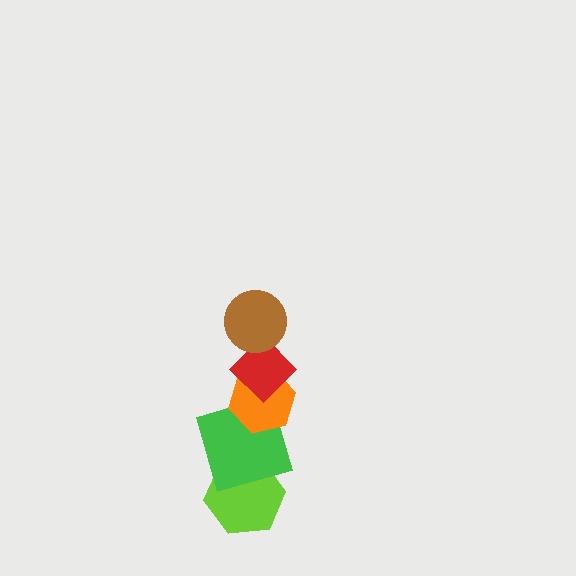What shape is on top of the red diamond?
The brown circle is on top of the red diamond.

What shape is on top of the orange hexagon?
The red diamond is on top of the orange hexagon.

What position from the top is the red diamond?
The red diamond is 2nd from the top.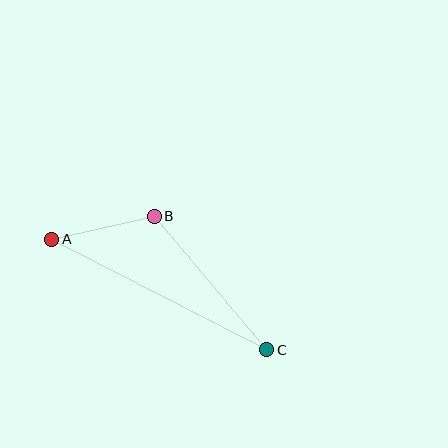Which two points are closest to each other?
Points A and B are closest to each other.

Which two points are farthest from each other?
Points A and C are farthest from each other.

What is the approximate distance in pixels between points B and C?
The distance between B and C is approximately 174 pixels.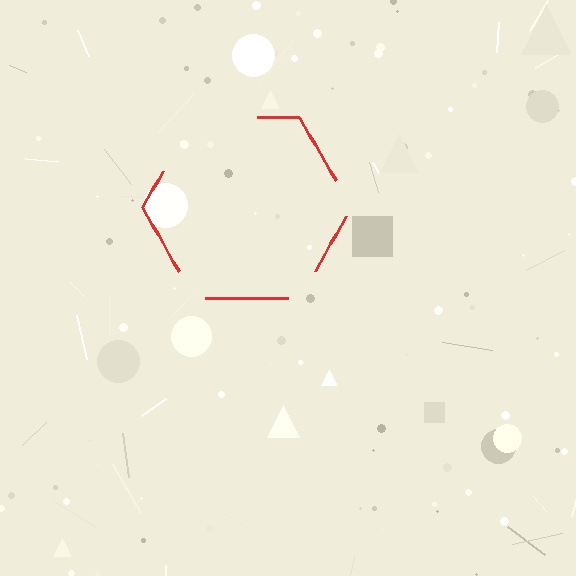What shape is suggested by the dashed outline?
The dashed outline suggests a hexagon.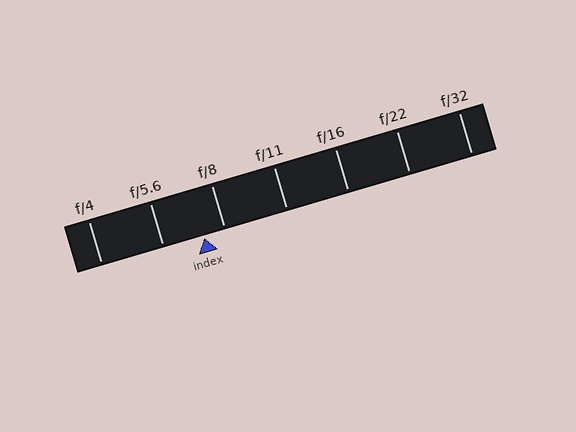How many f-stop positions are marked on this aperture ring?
There are 7 f-stop positions marked.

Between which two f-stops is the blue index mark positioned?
The index mark is between f/5.6 and f/8.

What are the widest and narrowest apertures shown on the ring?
The widest aperture shown is f/4 and the narrowest is f/32.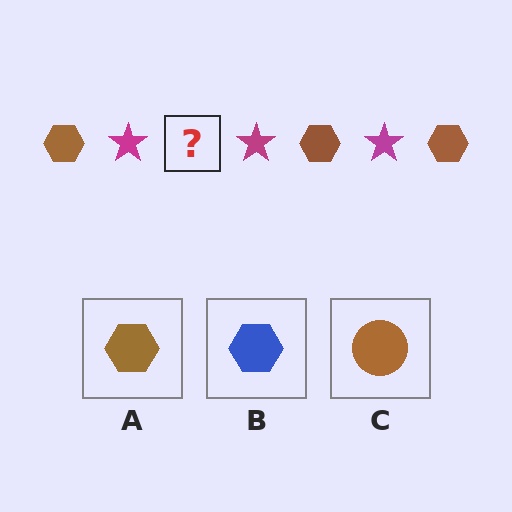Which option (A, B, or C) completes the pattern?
A.